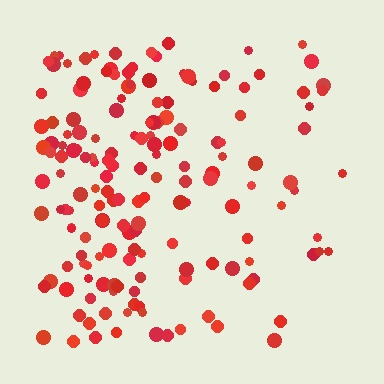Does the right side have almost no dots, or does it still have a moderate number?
Still a moderate number, just noticeably fewer than the left.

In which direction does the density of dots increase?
From right to left, with the left side densest.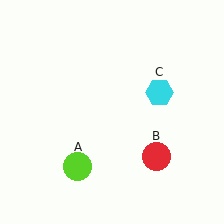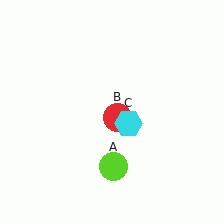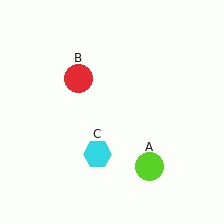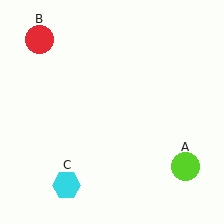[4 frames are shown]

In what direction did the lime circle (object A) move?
The lime circle (object A) moved right.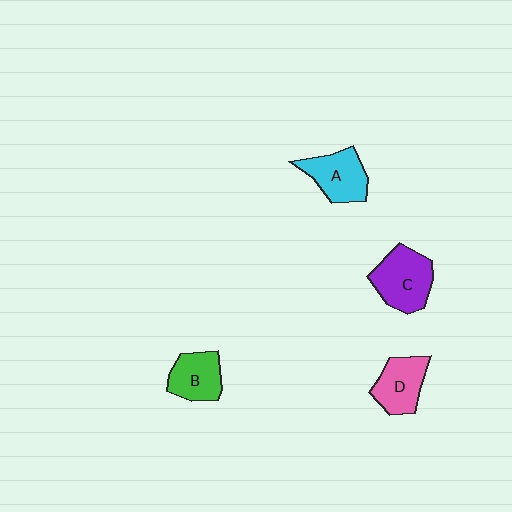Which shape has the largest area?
Shape C (purple).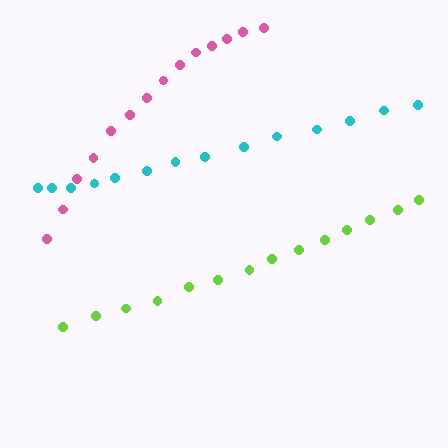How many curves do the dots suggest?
There are 3 distinct paths.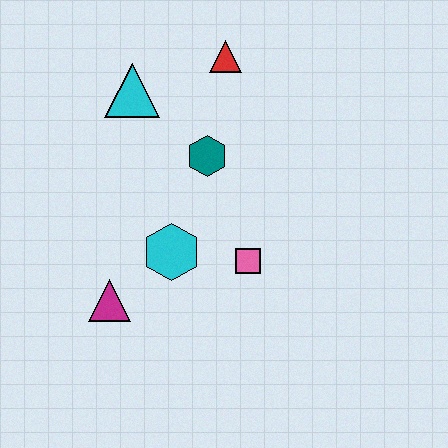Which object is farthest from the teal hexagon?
The magenta triangle is farthest from the teal hexagon.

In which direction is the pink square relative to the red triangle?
The pink square is below the red triangle.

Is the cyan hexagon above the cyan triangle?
No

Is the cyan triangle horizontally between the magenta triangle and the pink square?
Yes